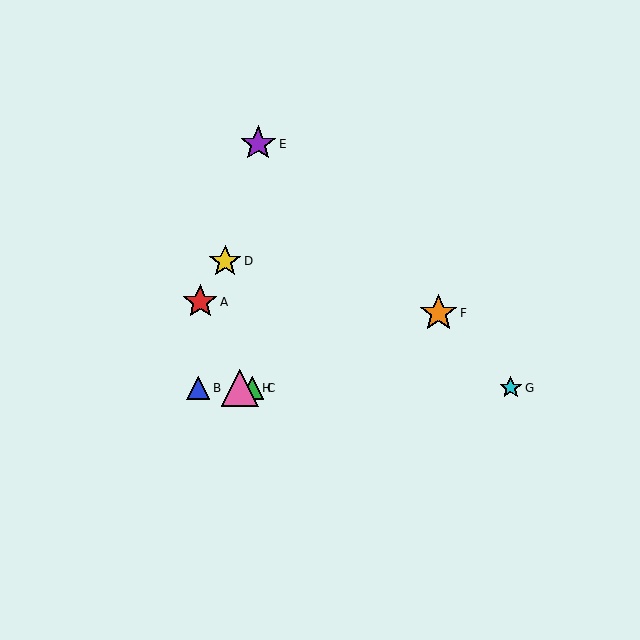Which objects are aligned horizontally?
Objects B, C, G, H are aligned horizontally.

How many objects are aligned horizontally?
4 objects (B, C, G, H) are aligned horizontally.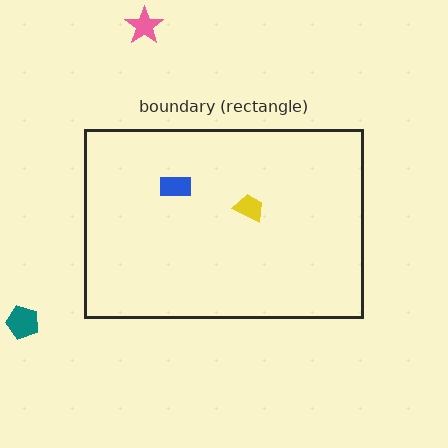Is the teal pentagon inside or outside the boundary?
Outside.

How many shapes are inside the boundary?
2 inside, 2 outside.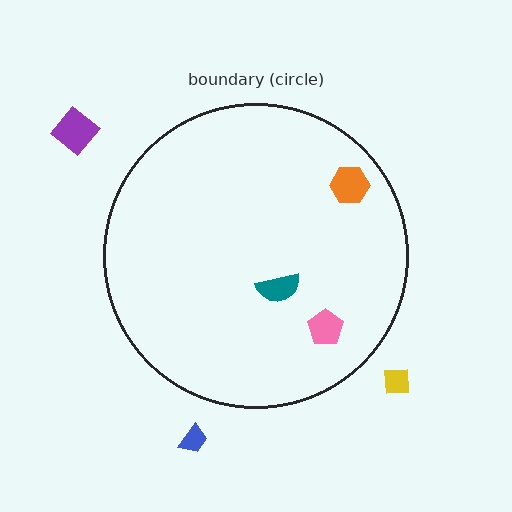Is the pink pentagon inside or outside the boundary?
Inside.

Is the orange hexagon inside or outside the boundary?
Inside.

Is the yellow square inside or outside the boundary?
Outside.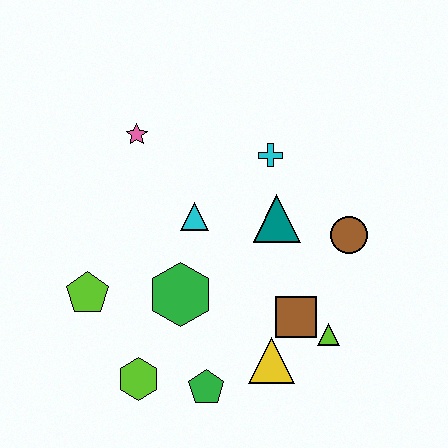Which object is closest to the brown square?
The lime triangle is closest to the brown square.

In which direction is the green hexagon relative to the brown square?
The green hexagon is to the left of the brown square.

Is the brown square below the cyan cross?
Yes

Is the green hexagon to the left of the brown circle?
Yes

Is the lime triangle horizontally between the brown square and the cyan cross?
No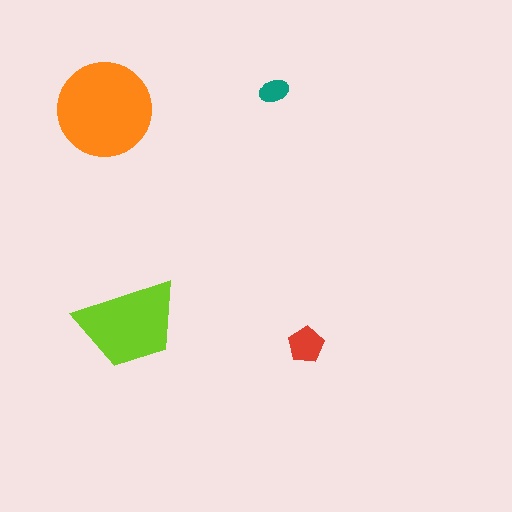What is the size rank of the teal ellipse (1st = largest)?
4th.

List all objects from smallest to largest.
The teal ellipse, the red pentagon, the lime trapezoid, the orange circle.